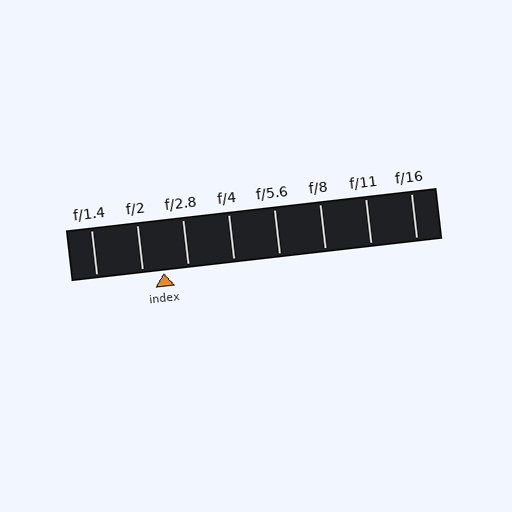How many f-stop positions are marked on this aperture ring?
There are 8 f-stop positions marked.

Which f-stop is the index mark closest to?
The index mark is closest to f/2.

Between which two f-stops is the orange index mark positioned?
The index mark is between f/2 and f/2.8.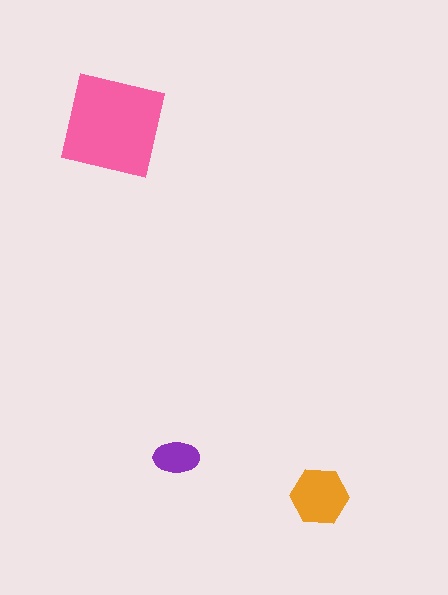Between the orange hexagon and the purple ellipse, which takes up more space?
The orange hexagon.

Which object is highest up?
The pink square is topmost.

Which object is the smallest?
The purple ellipse.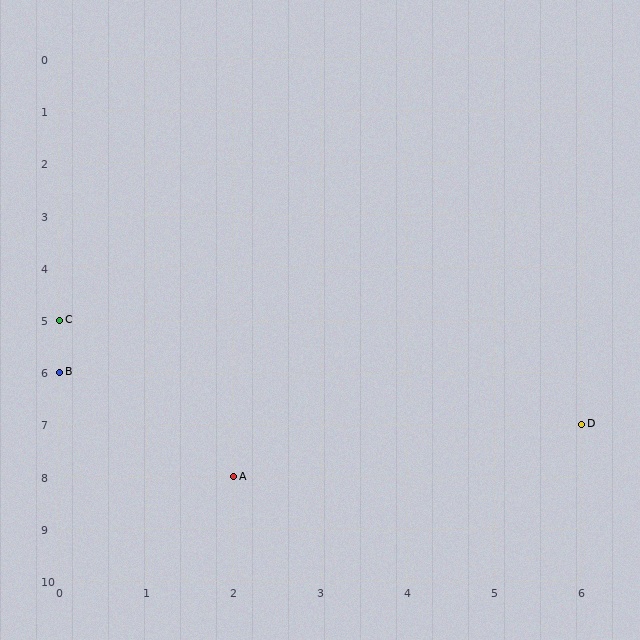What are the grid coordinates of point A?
Point A is at grid coordinates (2, 8).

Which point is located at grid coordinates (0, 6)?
Point B is at (0, 6).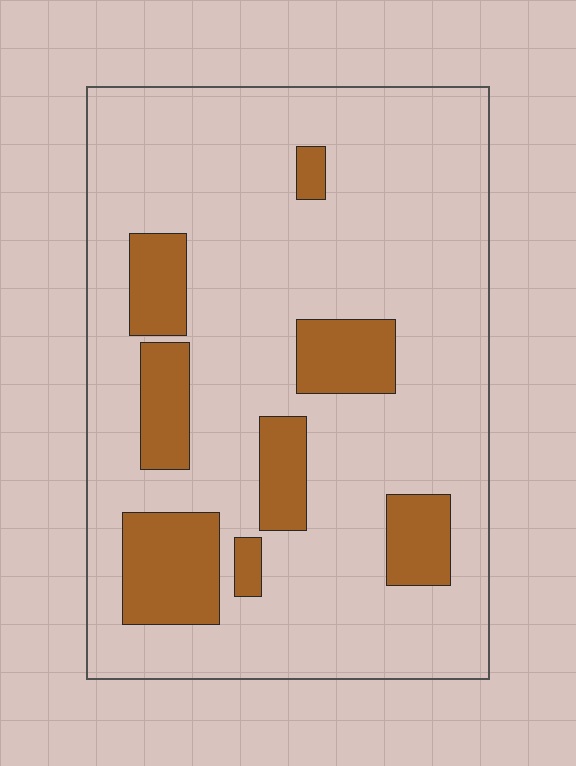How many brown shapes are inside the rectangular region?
8.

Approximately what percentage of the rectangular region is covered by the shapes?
Approximately 20%.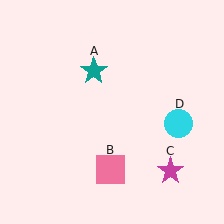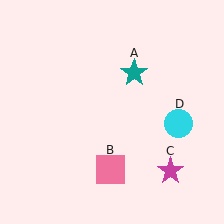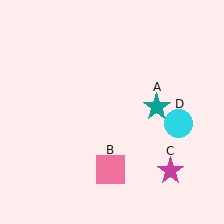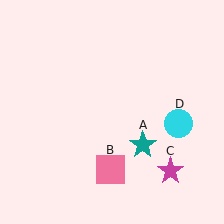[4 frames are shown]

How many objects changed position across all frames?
1 object changed position: teal star (object A).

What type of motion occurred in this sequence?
The teal star (object A) rotated clockwise around the center of the scene.